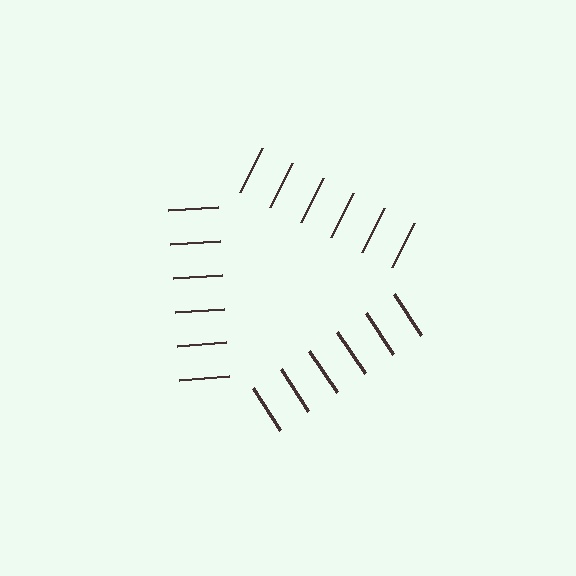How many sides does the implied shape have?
3 sides — the line-ends trace a triangle.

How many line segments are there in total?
18 — 6 along each of the 3 edges.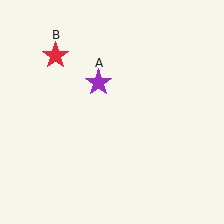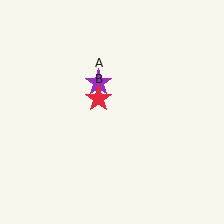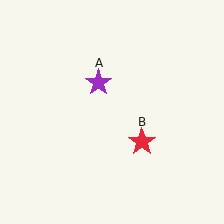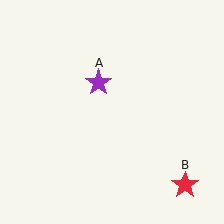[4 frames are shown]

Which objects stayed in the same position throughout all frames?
Purple star (object A) remained stationary.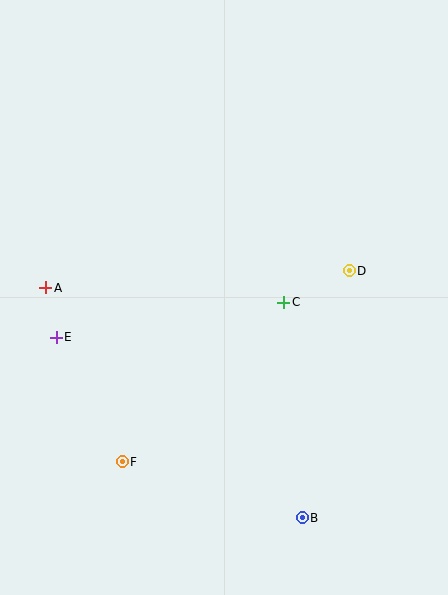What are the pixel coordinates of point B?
Point B is at (302, 518).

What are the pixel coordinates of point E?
Point E is at (56, 337).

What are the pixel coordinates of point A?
Point A is at (46, 288).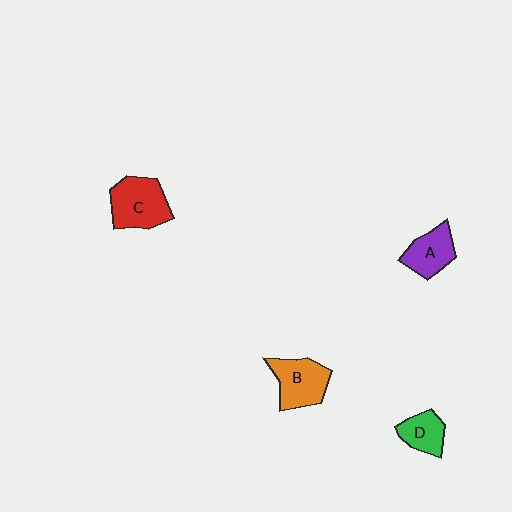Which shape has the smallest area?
Shape D (green).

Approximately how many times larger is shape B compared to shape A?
Approximately 1.2 times.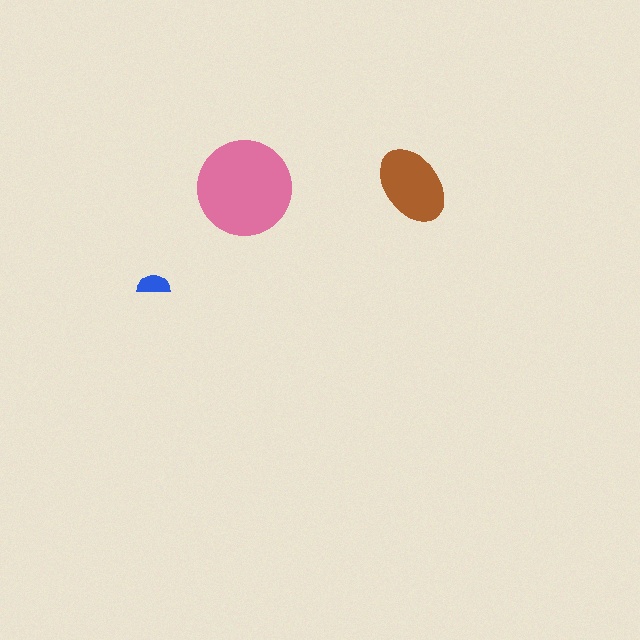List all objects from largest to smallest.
The pink circle, the brown ellipse, the blue semicircle.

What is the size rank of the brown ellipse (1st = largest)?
2nd.